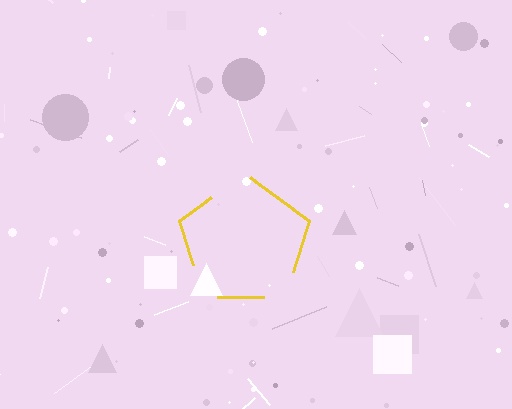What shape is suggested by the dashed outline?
The dashed outline suggests a pentagon.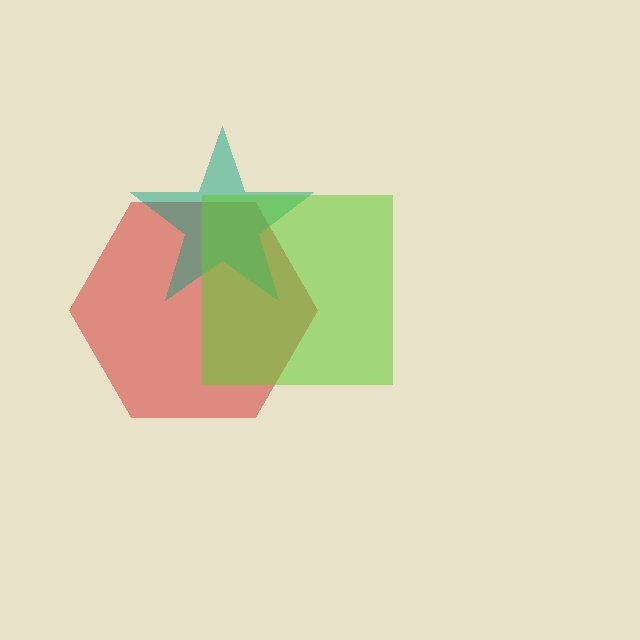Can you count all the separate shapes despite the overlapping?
Yes, there are 3 separate shapes.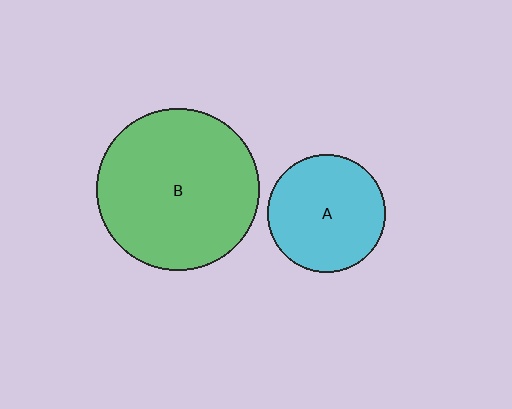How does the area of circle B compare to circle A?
Approximately 1.9 times.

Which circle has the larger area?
Circle B (green).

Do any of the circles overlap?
No, none of the circles overlap.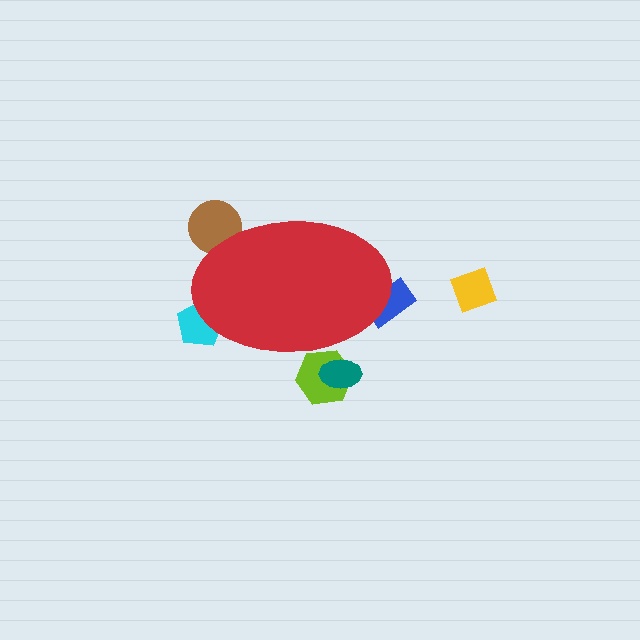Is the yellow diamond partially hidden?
No, the yellow diamond is fully visible.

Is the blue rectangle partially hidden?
Yes, the blue rectangle is partially hidden behind the red ellipse.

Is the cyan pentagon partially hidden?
Yes, the cyan pentagon is partially hidden behind the red ellipse.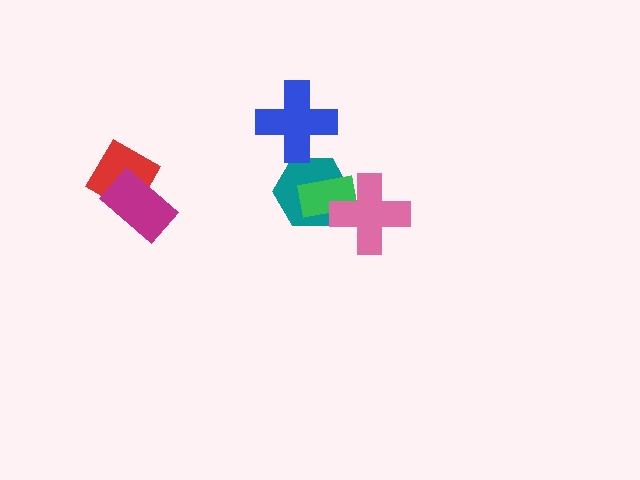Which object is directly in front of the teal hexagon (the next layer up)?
The green rectangle is directly in front of the teal hexagon.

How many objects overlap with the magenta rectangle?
1 object overlaps with the magenta rectangle.